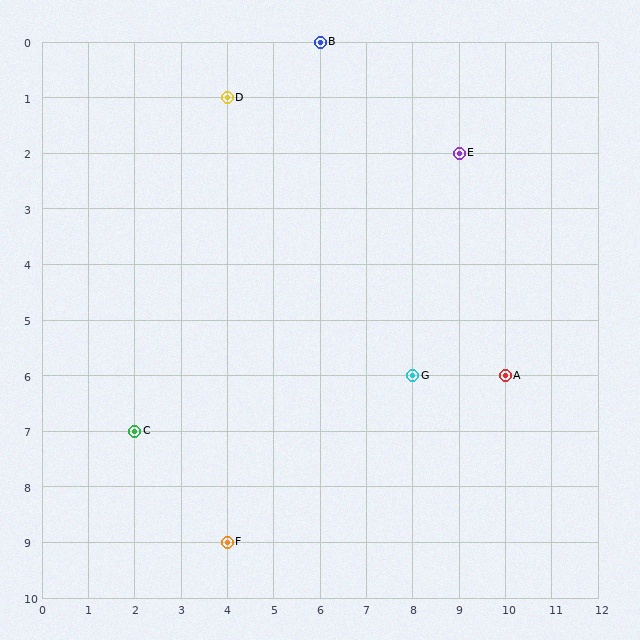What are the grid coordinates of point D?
Point D is at grid coordinates (4, 1).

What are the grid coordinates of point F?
Point F is at grid coordinates (4, 9).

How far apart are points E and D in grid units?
Points E and D are 5 columns and 1 row apart (about 5.1 grid units diagonally).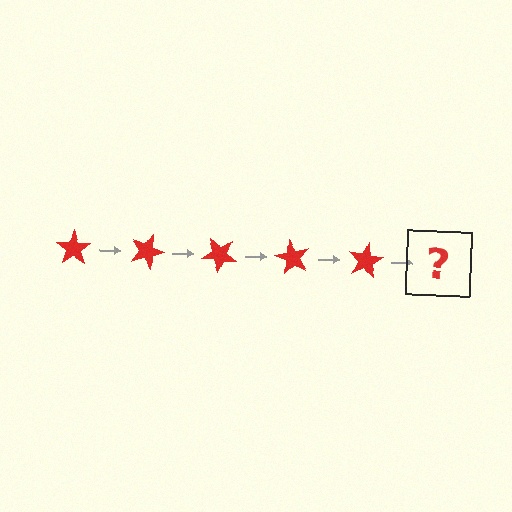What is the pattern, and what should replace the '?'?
The pattern is that the star rotates 20 degrees each step. The '?' should be a red star rotated 100 degrees.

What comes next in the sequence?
The next element should be a red star rotated 100 degrees.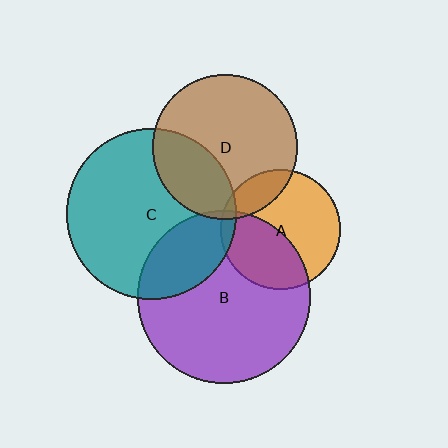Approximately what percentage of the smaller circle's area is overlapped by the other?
Approximately 25%.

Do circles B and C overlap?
Yes.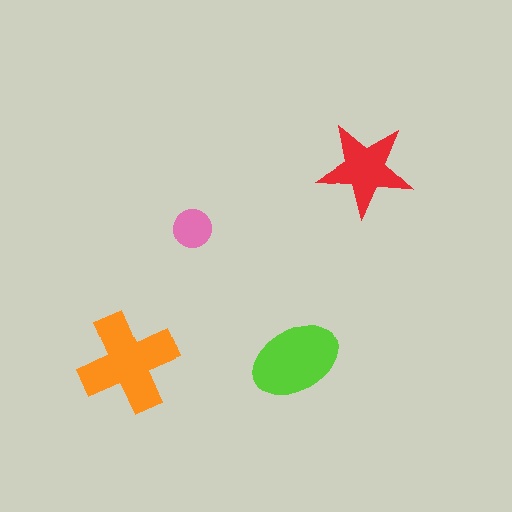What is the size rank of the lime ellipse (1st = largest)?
2nd.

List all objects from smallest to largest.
The pink circle, the red star, the lime ellipse, the orange cross.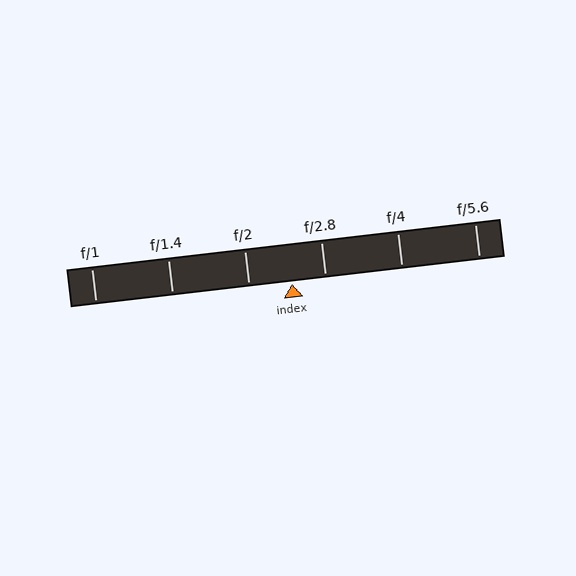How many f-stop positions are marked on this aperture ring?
There are 6 f-stop positions marked.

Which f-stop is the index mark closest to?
The index mark is closest to f/2.8.